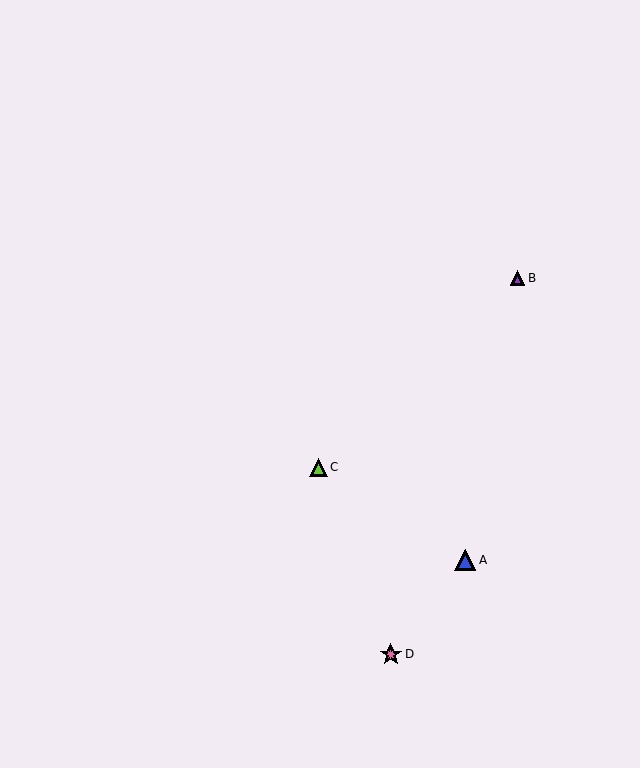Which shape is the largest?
The pink star (labeled D) is the largest.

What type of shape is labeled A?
Shape A is a blue triangle.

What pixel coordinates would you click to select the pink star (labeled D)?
Click at (391, 654) to select the pink star D.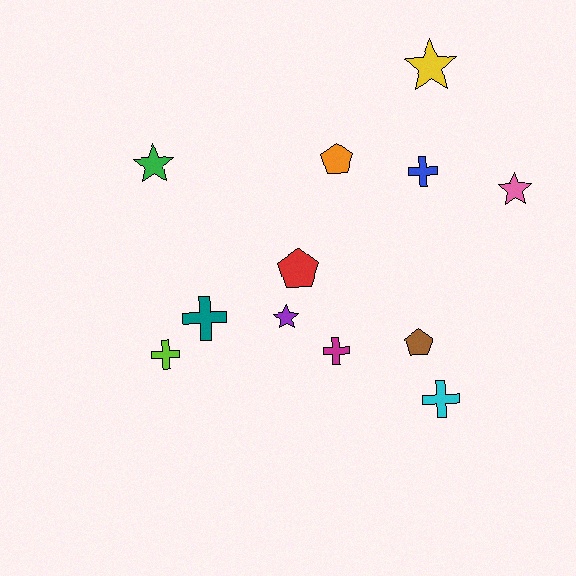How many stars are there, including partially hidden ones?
There are 4 stars.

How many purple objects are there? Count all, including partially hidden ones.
There is 1 purple object.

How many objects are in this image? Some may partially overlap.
There are 12 objects.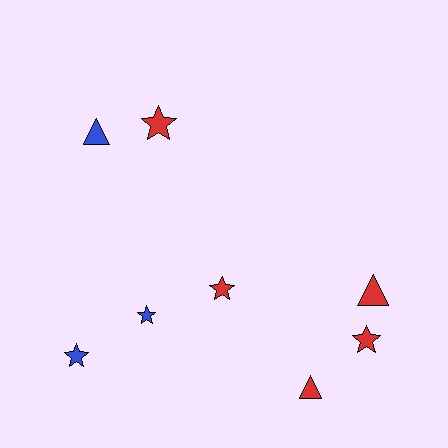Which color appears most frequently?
Red, with 5 objects.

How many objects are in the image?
There are 8 objects.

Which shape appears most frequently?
Star, with 5 objects.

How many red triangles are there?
There are 2 red triangles.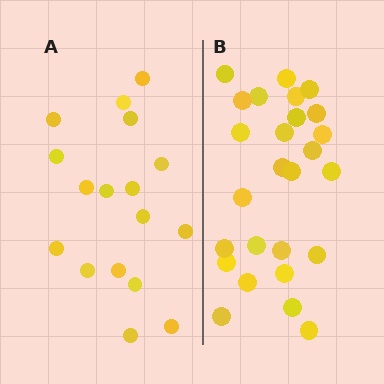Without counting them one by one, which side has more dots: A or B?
Region B (the right region) has more dots.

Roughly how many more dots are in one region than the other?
Region B has roughly 8 or so more dots than region A.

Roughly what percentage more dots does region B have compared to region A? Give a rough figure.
About 55% more.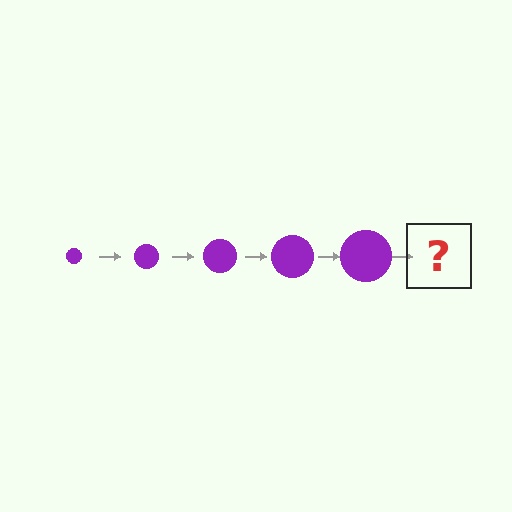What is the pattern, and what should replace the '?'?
The pattern is that the circle gets progressively larger each step. The '?' should be a purple circle, larger than the previous one.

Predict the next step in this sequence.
The next step is a purple circle, larger than the previous one.